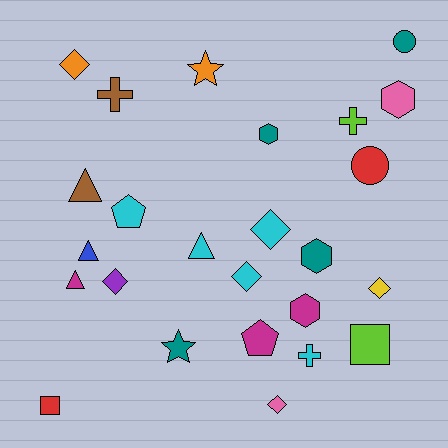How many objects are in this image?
There are 25 objects.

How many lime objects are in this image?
There are 2 lime objects.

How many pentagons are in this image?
There are 2 pentagons.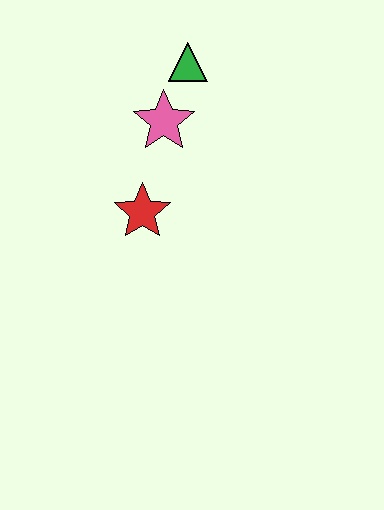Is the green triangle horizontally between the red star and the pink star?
No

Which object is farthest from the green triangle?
The red star is farthest from the green triangle.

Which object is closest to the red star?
The pink star is closest to the red star.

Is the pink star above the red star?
Yes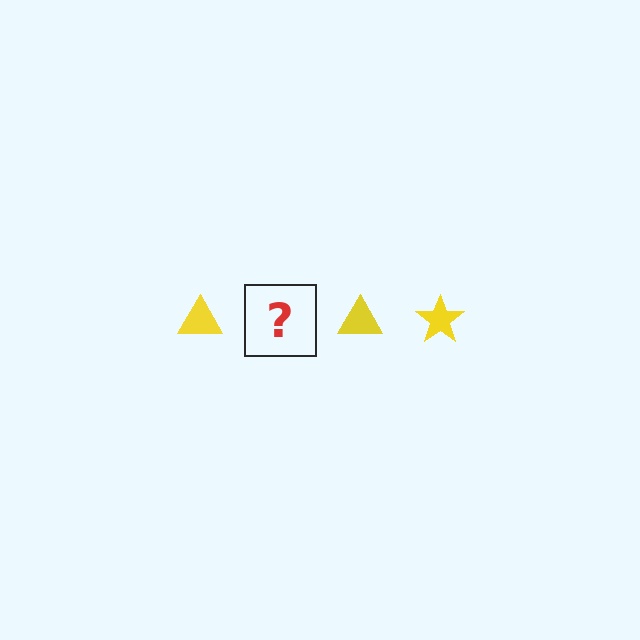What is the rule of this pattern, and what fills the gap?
The rule is that the pattern cycles through triangle, star shapes in yellow. The gap should be filled with a yellow star.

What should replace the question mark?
The question mark should be replaced with a yellow star.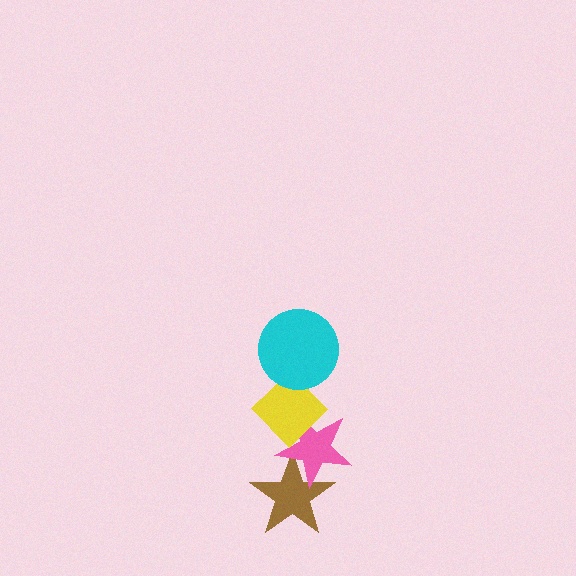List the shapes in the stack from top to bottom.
From top to bottom: the cyan circle, the yellow diamond, the pink star, the brown star.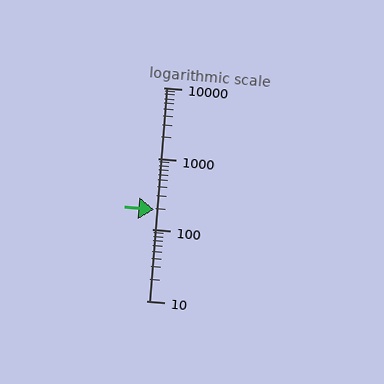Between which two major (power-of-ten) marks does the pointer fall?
The pointer is between 100 and 1000.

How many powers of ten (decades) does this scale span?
The scale spans 3 decades, from 10 to 10000.